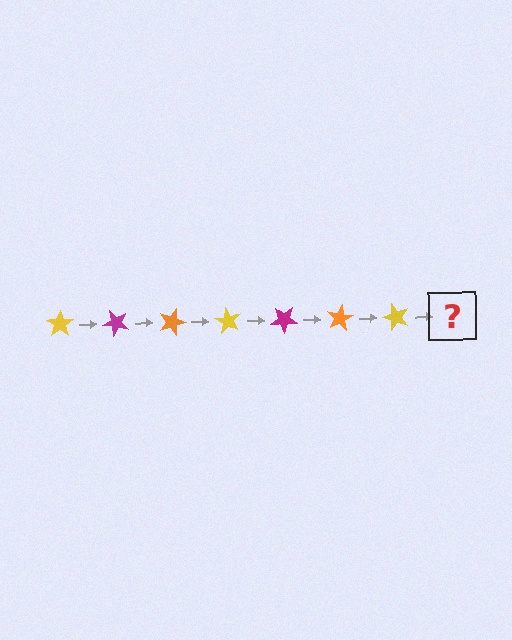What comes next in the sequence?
The next element should be a magenta star, rotated 315 degrees from the start.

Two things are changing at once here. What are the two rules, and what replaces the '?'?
The two rules are that it rotates 45 degrees each step and the color cycles through yellow, magenta, and orange. The '?' should be a magenta star, rotated 315 degrees from the start.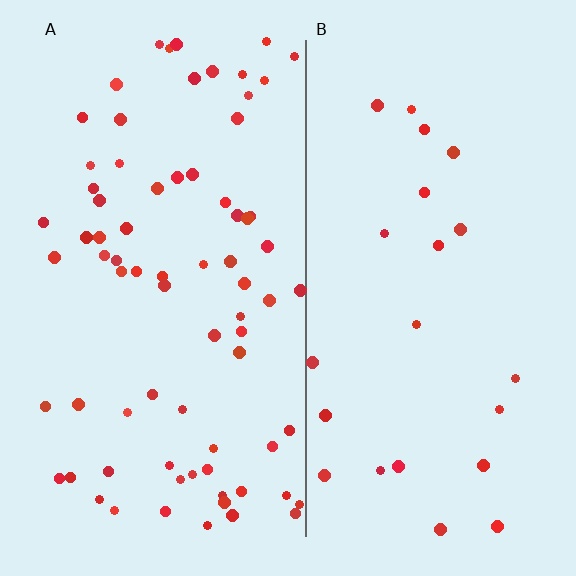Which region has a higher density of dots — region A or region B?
A (the left).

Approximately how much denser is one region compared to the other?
Approximately 3.3× — region A over region B.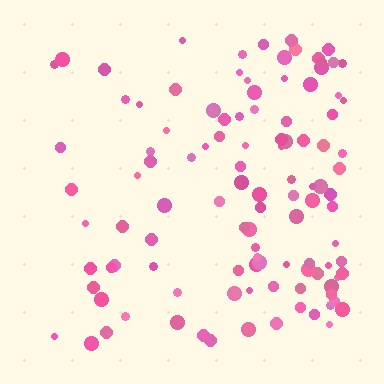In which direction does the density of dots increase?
From left to right, with the right side densest.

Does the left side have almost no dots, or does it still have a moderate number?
Still a moderate number, just noticeably fewer than the right.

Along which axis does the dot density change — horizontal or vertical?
Horizontal.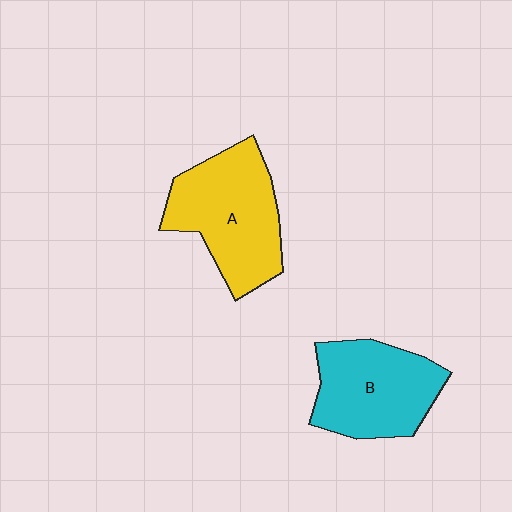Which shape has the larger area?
Shape A (yellow).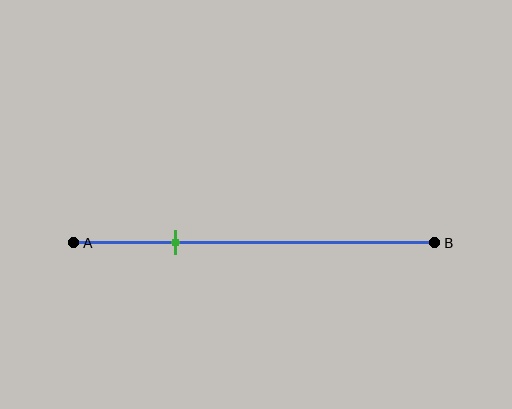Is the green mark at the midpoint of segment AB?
No, the mark is at about 30% from A, not at the 50% midpoint.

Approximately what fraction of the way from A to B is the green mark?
The green mark is approximately 30% of the way from A to B.